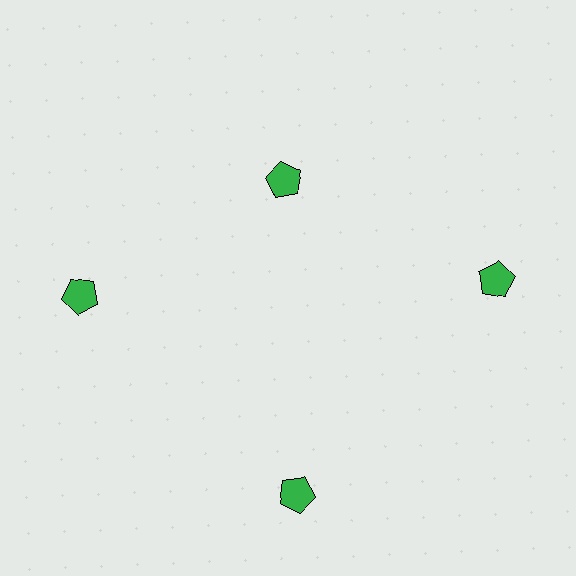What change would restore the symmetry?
The symmetry would be restored by moving it outward, back onto the ring so that all 4 pentagons sit at equal angles and equal distance from the center.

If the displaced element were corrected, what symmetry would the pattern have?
It would have 4-fold rotational symmetry — the pattern would map onto itself every 90 degrees.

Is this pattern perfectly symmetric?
No. The 4 green pentagons are arranged in a ring, but one element near the 12 o'clock position is pulled inward toward the center, breaking the 4-fold rotational symmetry.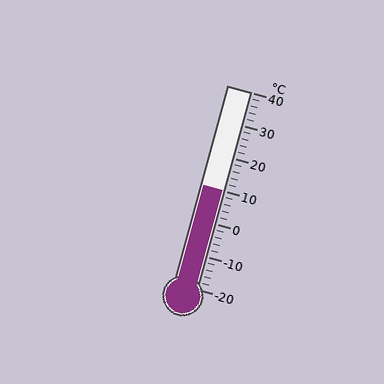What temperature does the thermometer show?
The thermometer shows approximately 10°C.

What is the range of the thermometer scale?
The thermometer scale ranges from -20°C to 40°C.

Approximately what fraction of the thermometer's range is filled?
The thermometer is filled to approximately 50% of its range.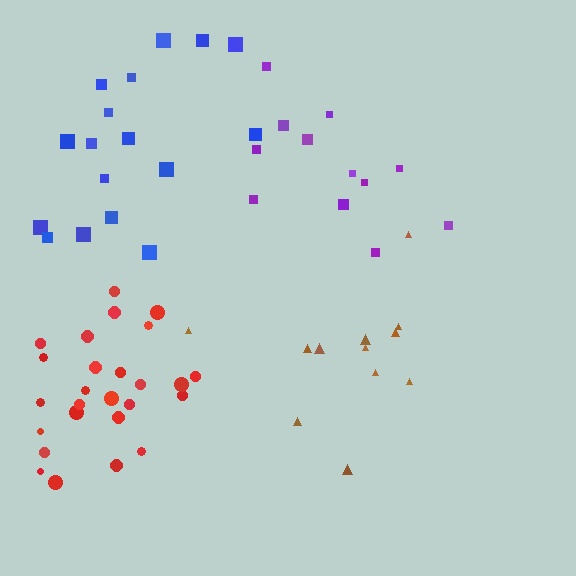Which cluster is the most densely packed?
Red.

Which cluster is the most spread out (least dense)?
Purple.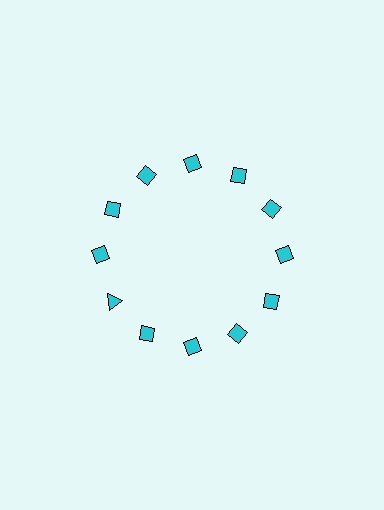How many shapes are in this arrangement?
There are 12 shapes arranged in a ring pattern.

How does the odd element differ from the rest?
It has a different shape: triangle instead of diamond.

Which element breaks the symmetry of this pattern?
The cyan triangle at roughly the 8 o'clock position breaks the symmetry. All other shapes are cyan diamonds.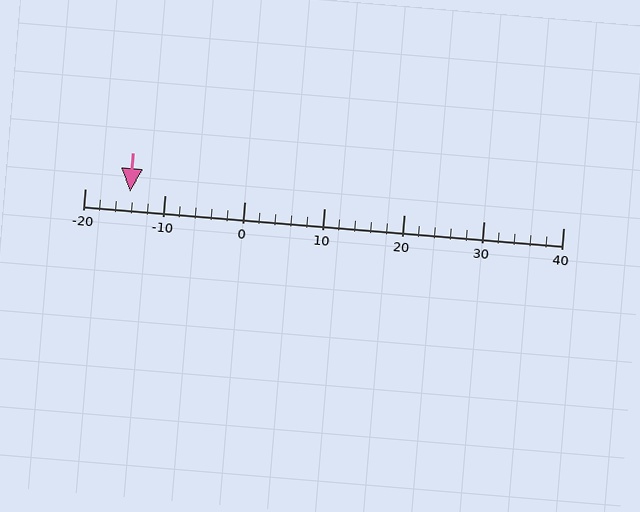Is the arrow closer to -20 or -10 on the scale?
The arrow is closer to -10.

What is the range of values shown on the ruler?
The ruler shows values from -20 to 40.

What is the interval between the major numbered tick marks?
The major tick marks are spaced 10 units apart.